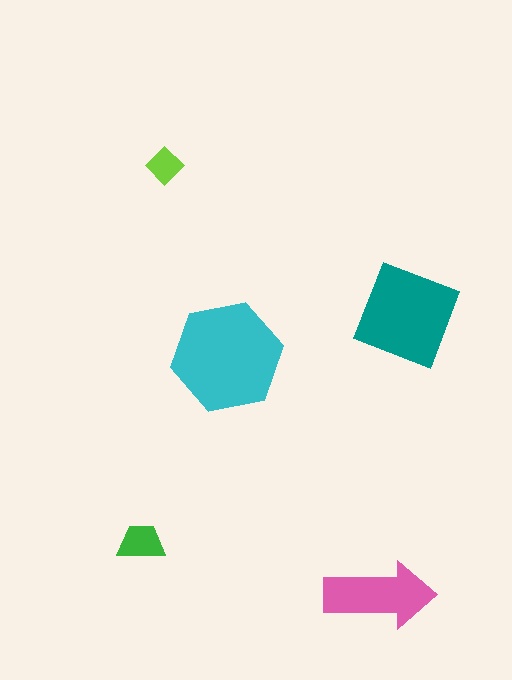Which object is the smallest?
The lime diamond.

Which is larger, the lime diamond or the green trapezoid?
The green trapezoid.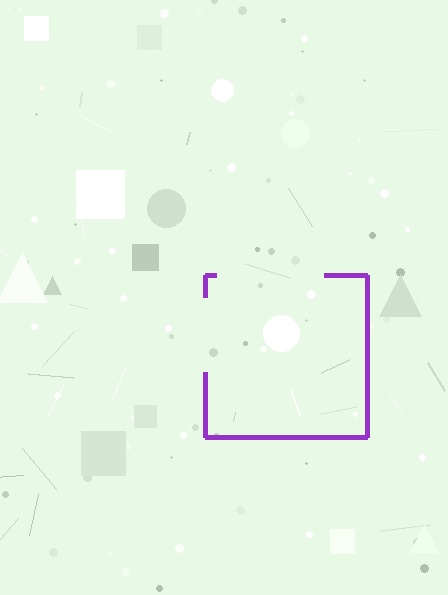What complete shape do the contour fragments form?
The contour fragments form a square.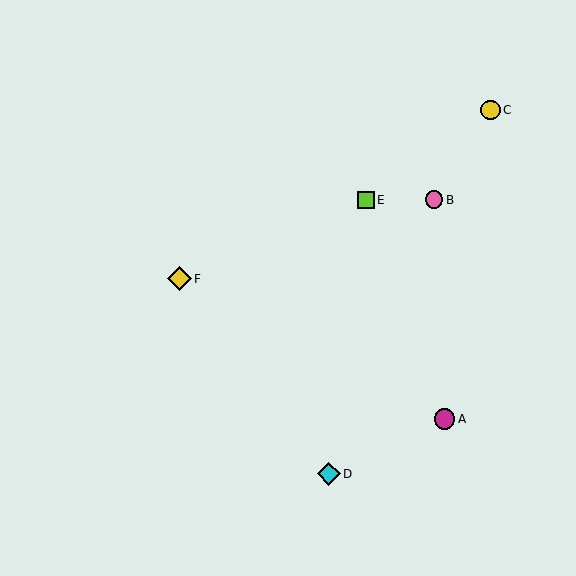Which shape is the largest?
The yellow diamond (labeled F) is the largest.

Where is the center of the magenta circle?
The center of the magenta circle is at (445, 419).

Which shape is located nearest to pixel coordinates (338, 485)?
The cyan diamond (labeled D) at (329, 474) is nearest to that location.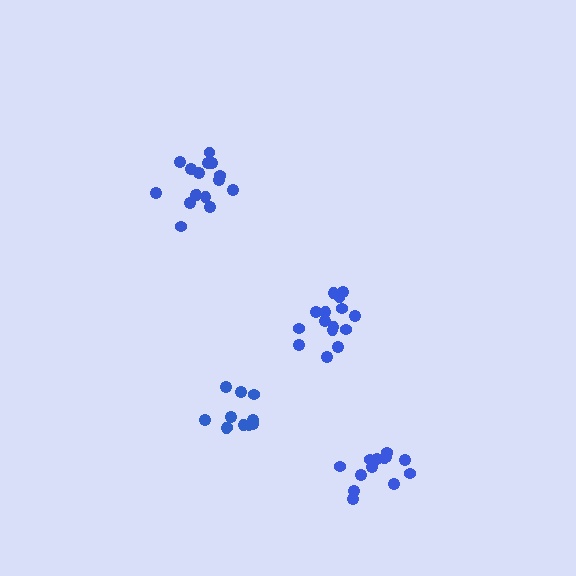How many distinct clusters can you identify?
There are 4 distinct clusters.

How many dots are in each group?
Group 1: 15 dots, Group 2: 11 dots, Group 3: 16 dots, Group 4: 14 dots (56 total).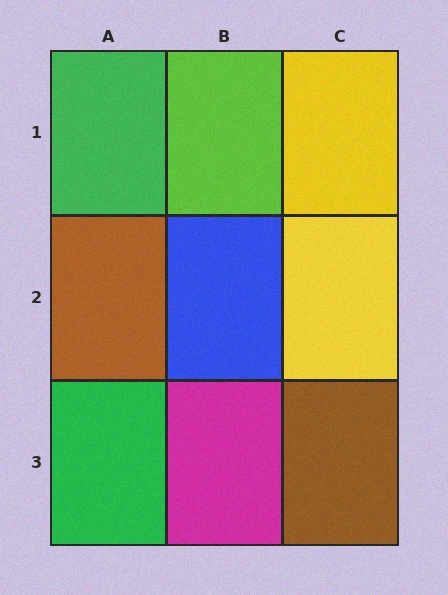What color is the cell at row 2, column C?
Yellow.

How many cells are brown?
2 cells are brown.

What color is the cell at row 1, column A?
Green.